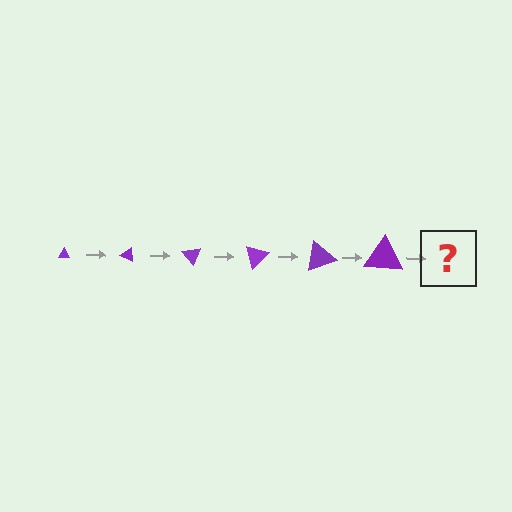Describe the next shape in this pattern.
It should be a triangle, larger than the previous one and rotated 150 degrees from the start.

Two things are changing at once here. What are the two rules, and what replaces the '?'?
The two rules are that the triangle grows larger each step and it rotates 25 degrees each step. The '?' should be a triangle, larger than the previous one and rotated 150 degrees from the start.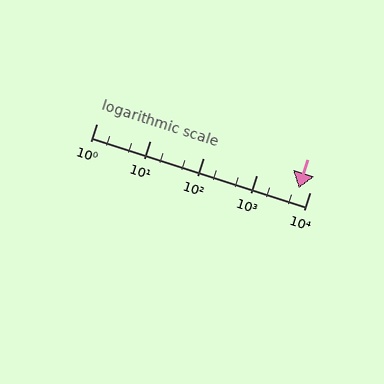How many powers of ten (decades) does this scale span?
The scale spans 4 decades, from 1 to 10000.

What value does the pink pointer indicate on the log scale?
The pointer indicates approximately 6200.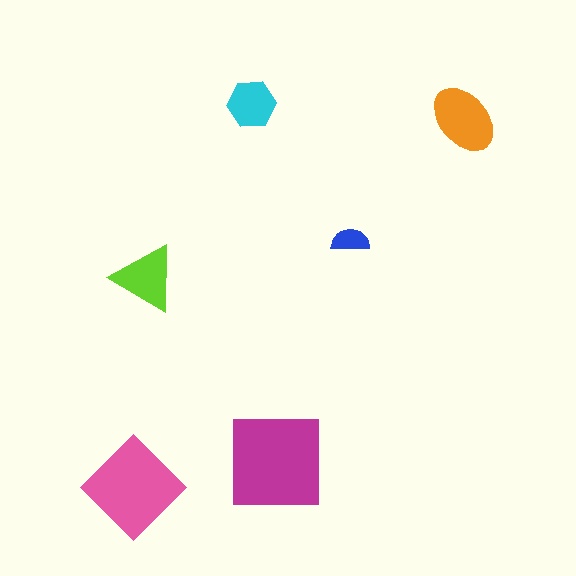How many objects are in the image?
There are 6 objects in the image.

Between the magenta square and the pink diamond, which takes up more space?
The magenta square.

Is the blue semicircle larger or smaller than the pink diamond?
Smaller.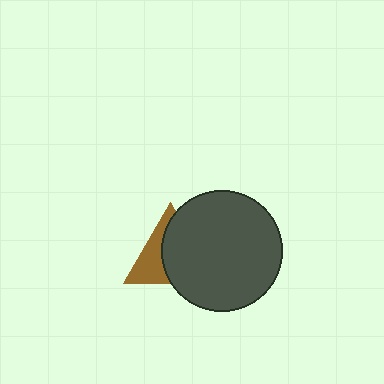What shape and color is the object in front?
The object in front is a dark gray circle.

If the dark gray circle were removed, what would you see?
You would see the complete brown triangle.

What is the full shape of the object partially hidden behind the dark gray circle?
The partially hidden object is a brown triangle.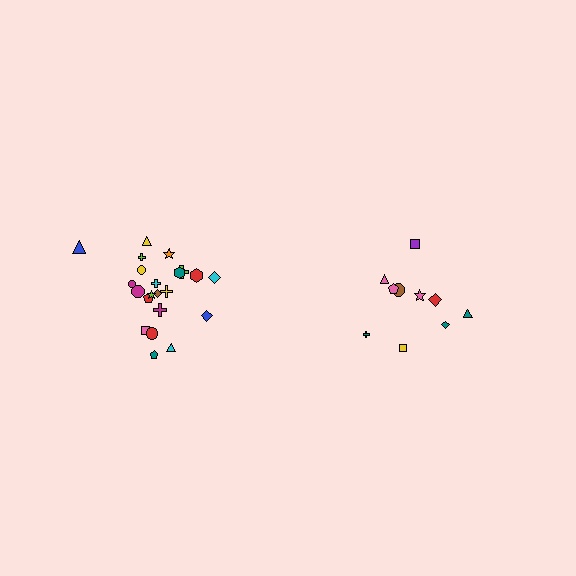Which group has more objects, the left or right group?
The left group.